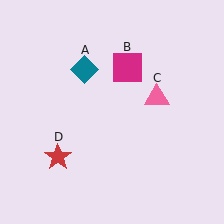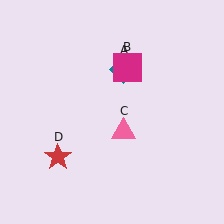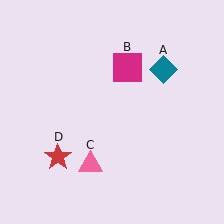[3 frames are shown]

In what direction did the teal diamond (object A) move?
The teal diamond (object A) moved right.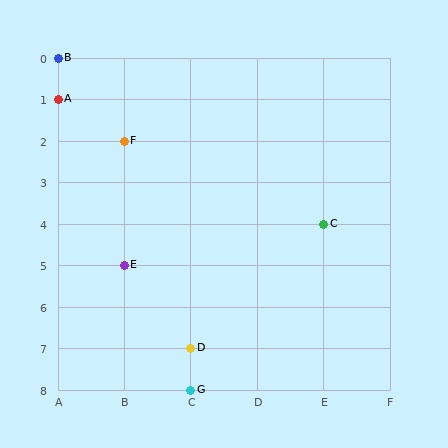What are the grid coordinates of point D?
Point D is at grid coordinates (C, 7).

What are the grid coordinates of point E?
Point E is at grid coordinates (B, 5).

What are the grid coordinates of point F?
Point F is at grid coordinates (B, 2).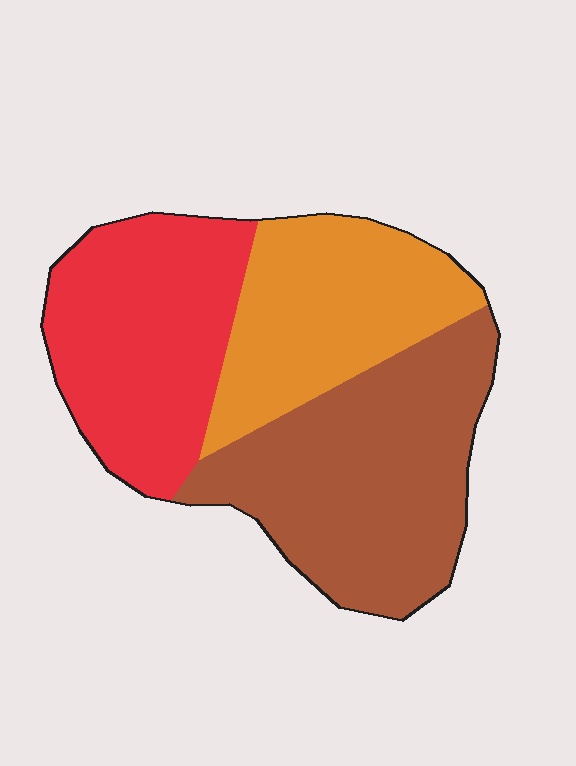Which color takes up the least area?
Orange, at roughly 30%.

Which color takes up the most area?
Brown, at roughly 40%.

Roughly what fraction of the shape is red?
Red covers about 30% of the shape.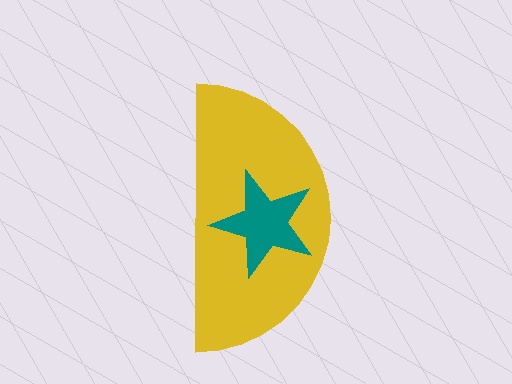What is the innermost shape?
The teal star.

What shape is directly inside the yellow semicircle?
The teal star.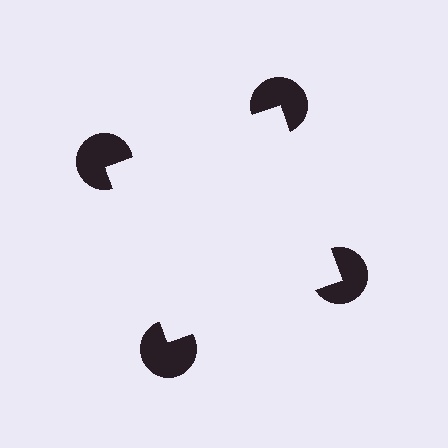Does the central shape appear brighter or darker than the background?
It typically appears slightly brighter than the background, even though no actual brightness change is drawn.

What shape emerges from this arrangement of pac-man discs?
An illusory square — its edges are inferred from the aligned wedge cuts in the pac-man discs, not physically drawn.